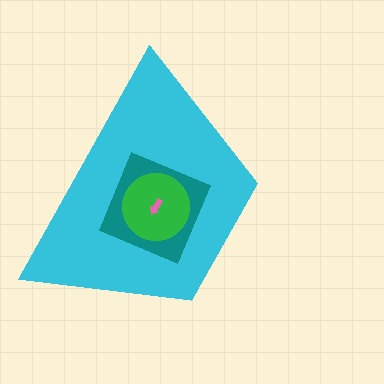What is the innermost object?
The pink arrow.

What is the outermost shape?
The cyan trapezoid.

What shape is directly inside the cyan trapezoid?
The teal square.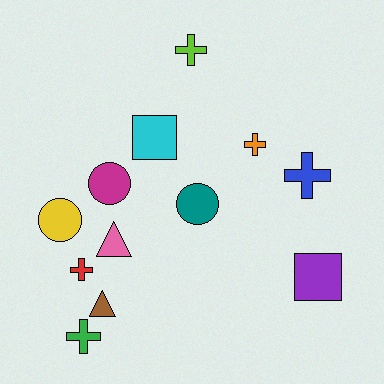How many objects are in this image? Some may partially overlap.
There are 12 objects.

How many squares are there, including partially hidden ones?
There are 2 squares.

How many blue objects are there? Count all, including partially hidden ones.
There is 1 blue object.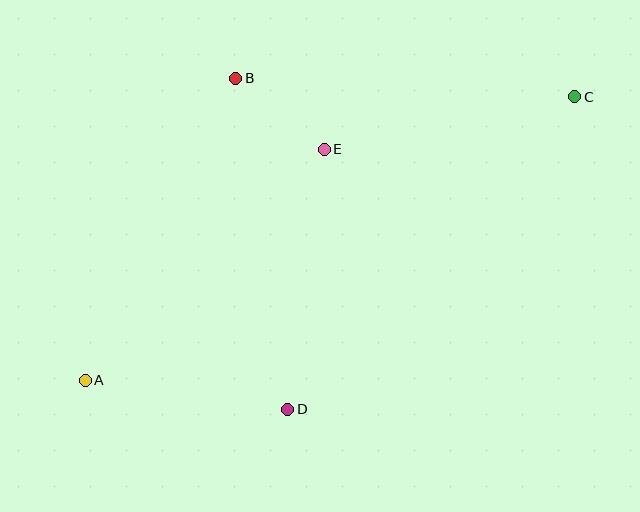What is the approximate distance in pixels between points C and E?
The distance between C and E is approximately 256 pixels.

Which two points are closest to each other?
Points B and E are closest to each other.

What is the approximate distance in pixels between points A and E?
The distance between A and E is approximately 332 pixels.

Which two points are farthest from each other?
Points A and C are farthest from each other.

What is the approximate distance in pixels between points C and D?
The distance between C and D is approximately 425 pixels.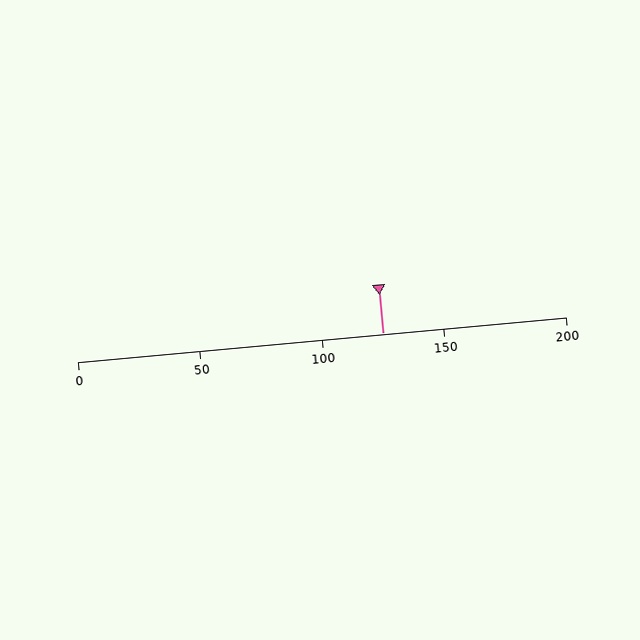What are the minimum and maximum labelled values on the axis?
The axis runs from 0 to 200.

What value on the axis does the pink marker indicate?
The marker indicates approximately 125.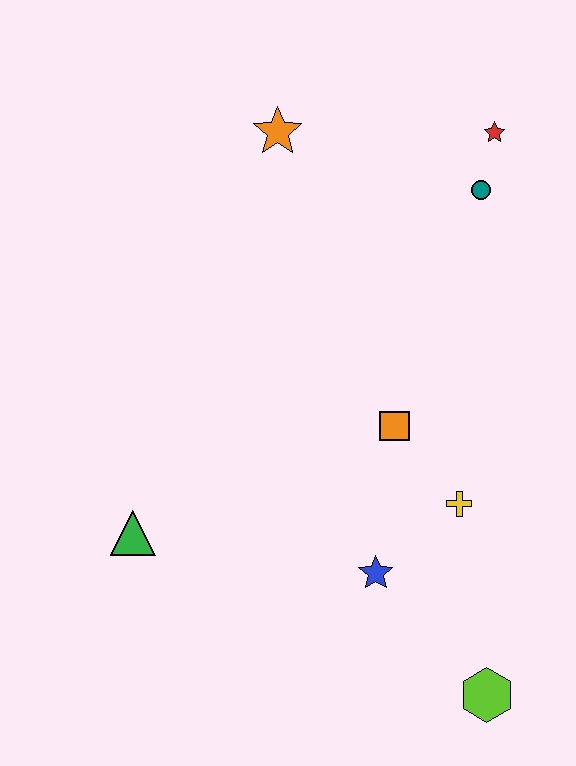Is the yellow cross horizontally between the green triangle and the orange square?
No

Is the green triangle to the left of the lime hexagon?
Yes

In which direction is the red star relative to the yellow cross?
The red star is above the yellow cross.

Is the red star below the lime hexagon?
No